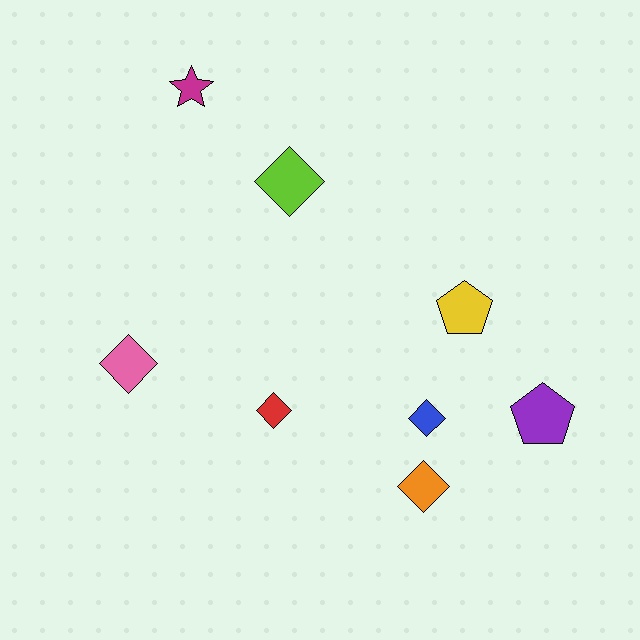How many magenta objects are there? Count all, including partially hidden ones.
There is 1 magenta object.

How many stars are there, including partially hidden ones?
There is 1 star.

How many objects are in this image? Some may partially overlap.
There are 8 objects.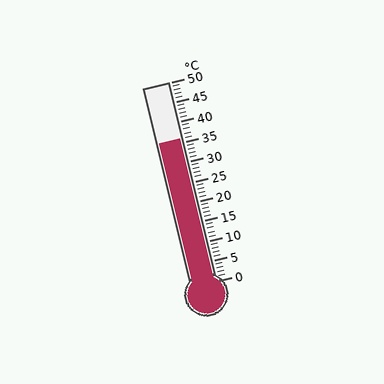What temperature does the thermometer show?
The thermometer shows approximately 36°C.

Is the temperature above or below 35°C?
The temperature is above 35°C.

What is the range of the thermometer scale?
The thermometer scale ranges from 0°C to 50°C.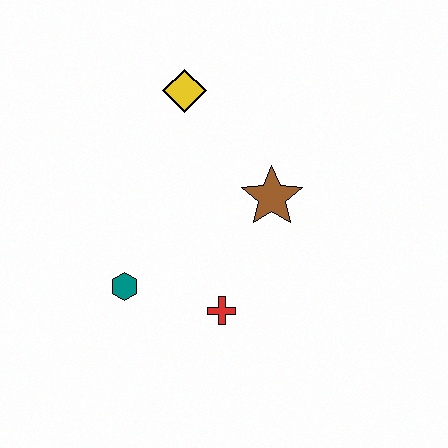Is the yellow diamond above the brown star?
Yes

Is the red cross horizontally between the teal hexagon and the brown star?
Yes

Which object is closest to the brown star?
The red cross is closest to the brown star.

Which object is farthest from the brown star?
The teal hexagon is farthest from the brown star.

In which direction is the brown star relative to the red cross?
The brown star is above the red cross.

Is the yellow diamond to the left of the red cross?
Yes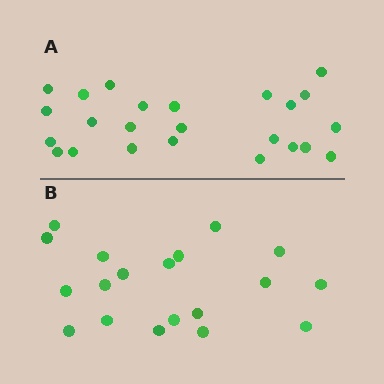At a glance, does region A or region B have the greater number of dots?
Region A (the top region) has more dots.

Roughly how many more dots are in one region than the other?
Region A has about 5 more dots than region B.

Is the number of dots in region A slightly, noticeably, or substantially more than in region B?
Region A has noticeably more, but not dramatically so. The ratio is roughly 1.3 to 1.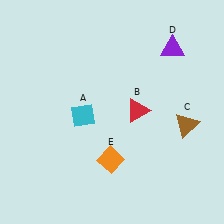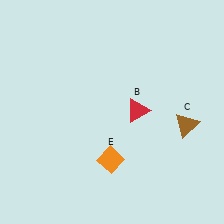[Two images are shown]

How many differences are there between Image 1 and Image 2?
There are 2 differences between the two images.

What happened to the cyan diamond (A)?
The cyan diamond (A) was removed in Image 2. It was in the bottom-left area of Image 1.